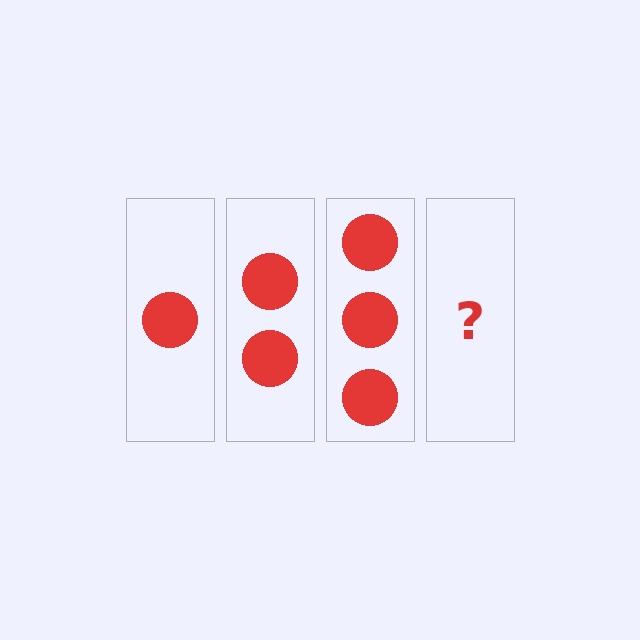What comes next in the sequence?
The next element should be 4 circles.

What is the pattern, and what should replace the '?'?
The pattern is that each step adds one more circle. The '?' should be 4 circles.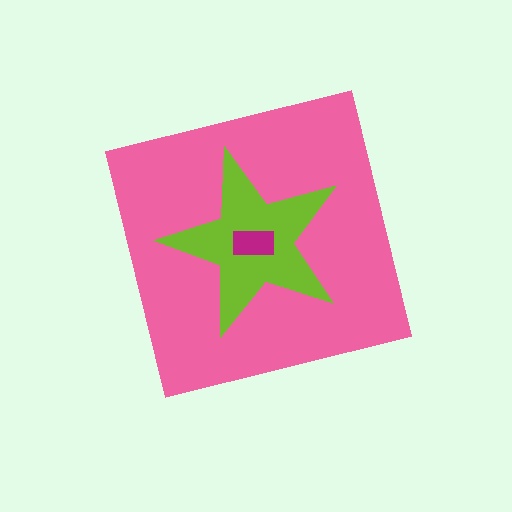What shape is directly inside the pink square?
The lime star.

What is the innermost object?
The magenta rectangle.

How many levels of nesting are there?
3.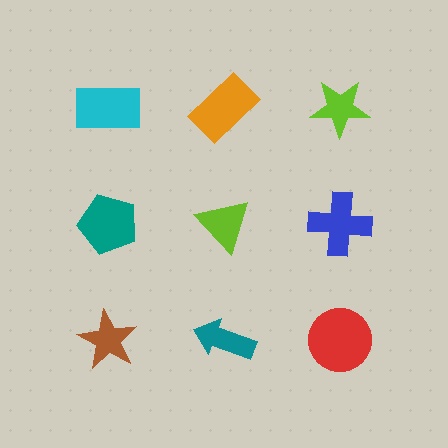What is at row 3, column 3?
A red circle.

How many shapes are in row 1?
3 shapes.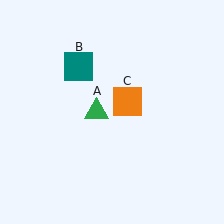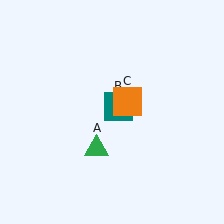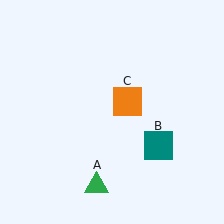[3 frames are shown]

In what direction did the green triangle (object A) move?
The green triangle (object A) moved down.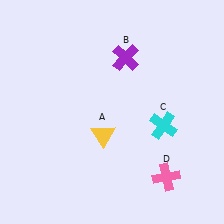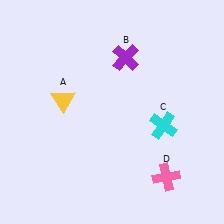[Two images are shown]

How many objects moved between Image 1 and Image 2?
1 object moved between the two images.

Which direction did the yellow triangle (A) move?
The yellow triangle (A) moved left.